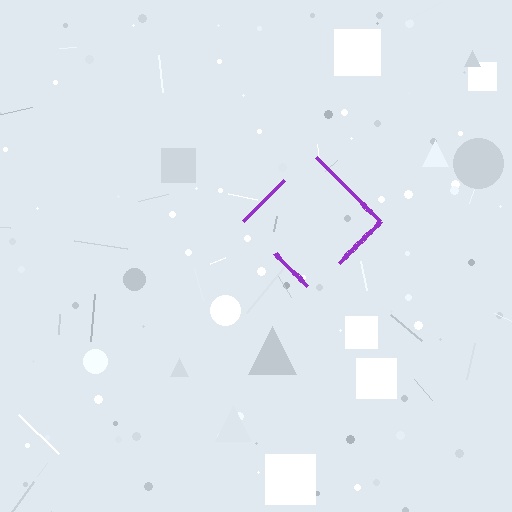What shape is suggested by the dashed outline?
The dashed outline suggests a diamond.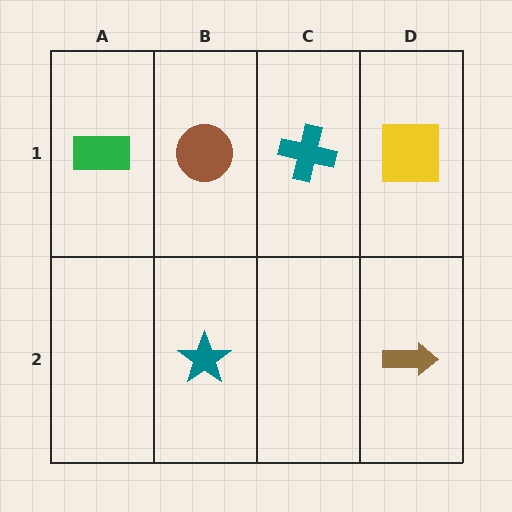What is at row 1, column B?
A brown circle.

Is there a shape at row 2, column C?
No, that cell is empty.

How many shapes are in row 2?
2 shapes.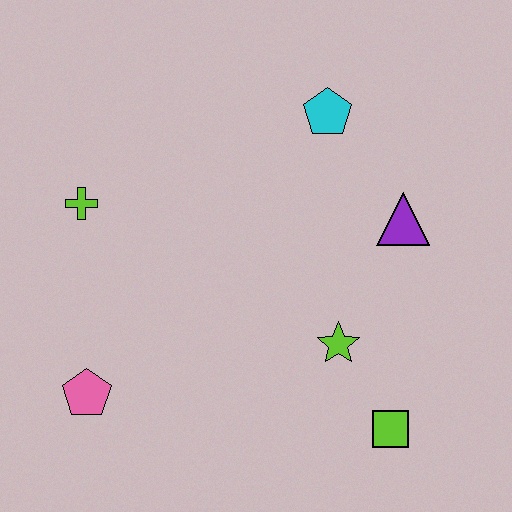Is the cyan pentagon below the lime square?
No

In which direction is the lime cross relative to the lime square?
The lime cross is to the left of the lime square.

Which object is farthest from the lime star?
The lime cross is farthest from the lime star.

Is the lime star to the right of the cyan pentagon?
Yes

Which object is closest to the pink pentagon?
The lime cross is closest to the pink pentagon.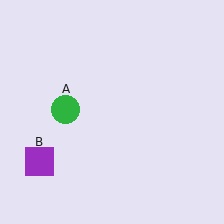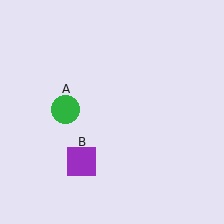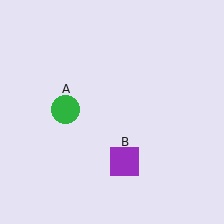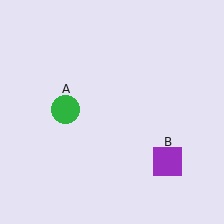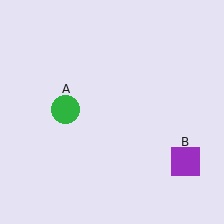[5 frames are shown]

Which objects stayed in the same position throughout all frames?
Green circle (object A) remained stationary.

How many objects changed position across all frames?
1 object changed position: purple square (object B).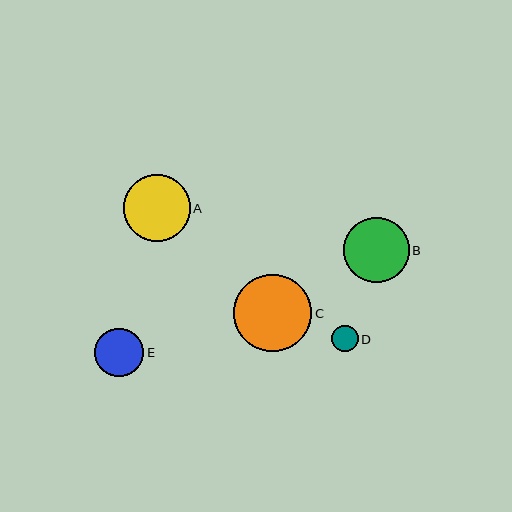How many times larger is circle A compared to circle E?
Circle A is approximately 1.4 times the size of circle E.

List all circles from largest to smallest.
From largest to smallest: C, A, B, E, D.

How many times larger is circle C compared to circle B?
Circle C is approximately 1.2 times the size of circle B.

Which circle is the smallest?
Circle D is the smallest with a size of approximately 26 pixels.